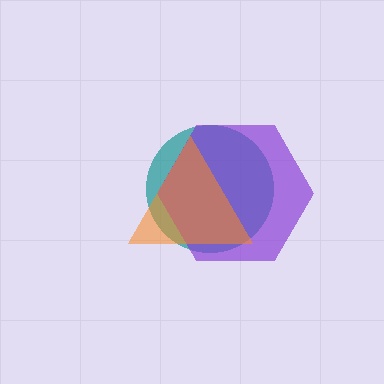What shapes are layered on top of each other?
The layered shapes are: a teal circle, a purple hexagon, an orange triangle.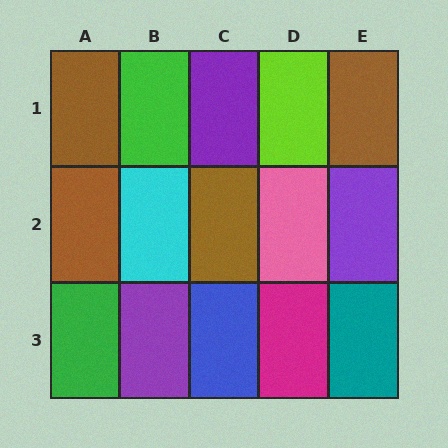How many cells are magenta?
1 cell is magenta.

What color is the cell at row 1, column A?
Brown.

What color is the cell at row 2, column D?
Pink.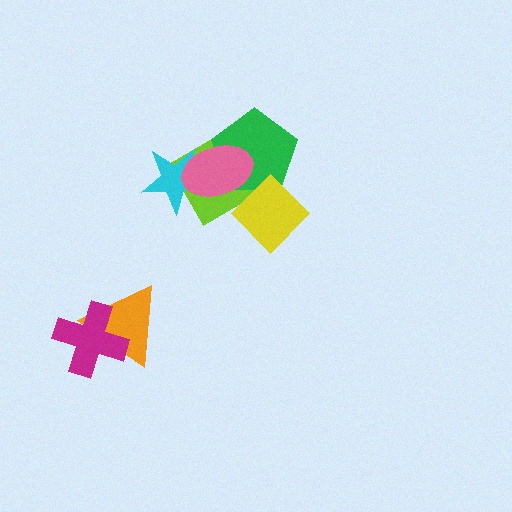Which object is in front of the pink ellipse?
The yellow diamond is in front of the pink ellipse.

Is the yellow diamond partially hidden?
No, no other shape covers it.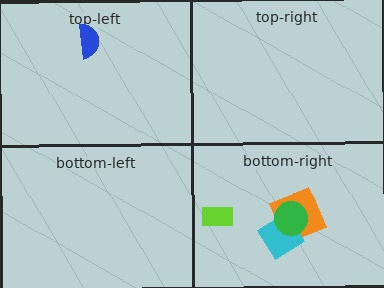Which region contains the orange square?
The bottom-right region.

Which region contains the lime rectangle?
The bottom-right region.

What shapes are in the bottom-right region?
The orange square, the cyan diamond, the lime rectangle, the green circle.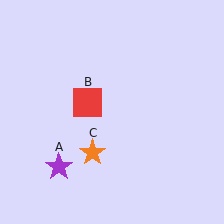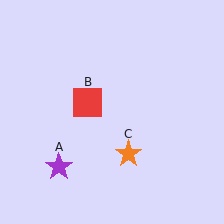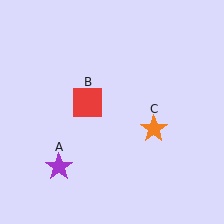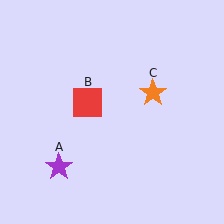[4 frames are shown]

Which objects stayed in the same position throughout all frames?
Purple star (object A) and red square (object B) remained stationary.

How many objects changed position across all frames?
1 object changed position: orange star (object C).